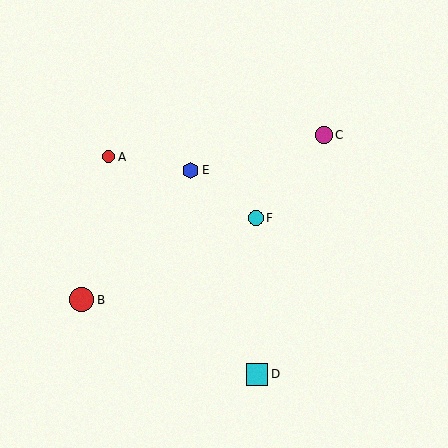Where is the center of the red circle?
The center of the red circle is at (109, 157).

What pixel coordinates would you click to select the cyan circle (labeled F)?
Click at (256, 218) to select the cyan circle F.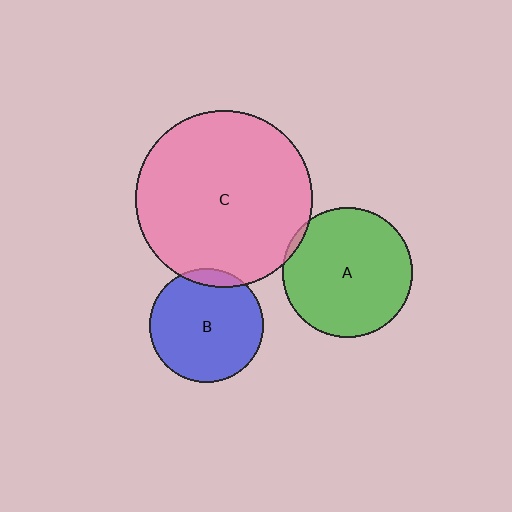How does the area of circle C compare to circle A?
Approximately 1.9 times.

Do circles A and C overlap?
Yes.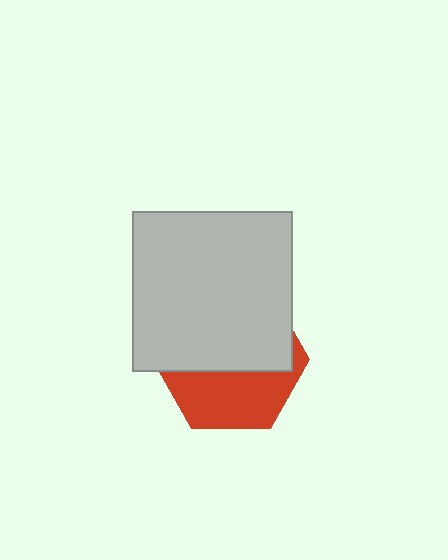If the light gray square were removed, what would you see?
You would see the complete red hexagon.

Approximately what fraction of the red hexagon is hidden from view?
Roughly 58% of the red hexagon is hidden behind the light gray square.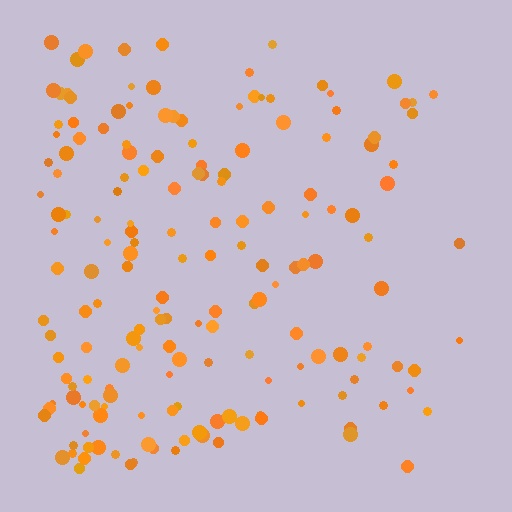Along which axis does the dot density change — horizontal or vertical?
Horizontal.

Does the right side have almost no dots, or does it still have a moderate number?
Still a moderate number, just noticeably fewer than the left.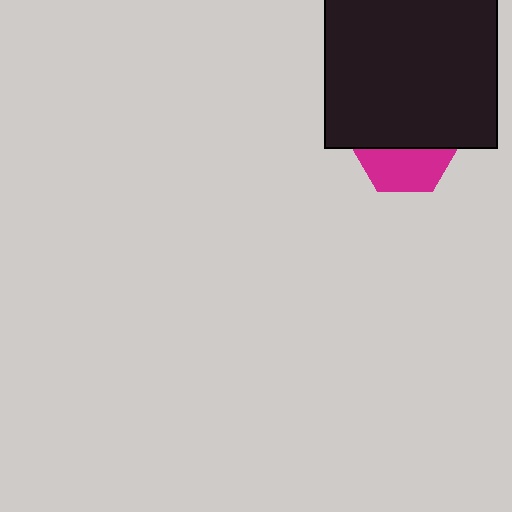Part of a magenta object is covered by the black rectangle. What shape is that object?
It is a hexagon.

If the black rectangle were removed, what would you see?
You would see the complete magenta hexagon.